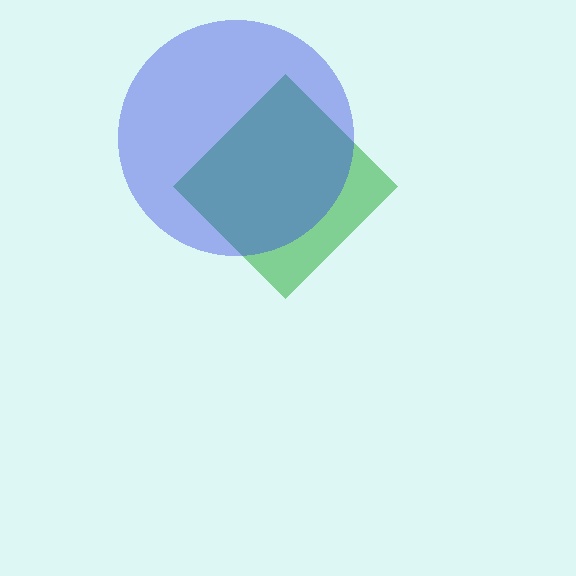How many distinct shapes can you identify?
There are 2 distinct shapes: a green diamond, a blue circle.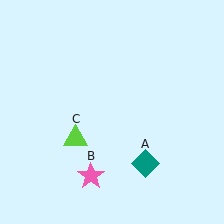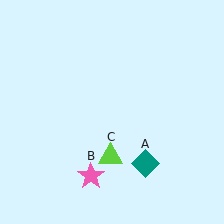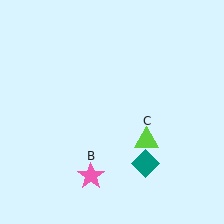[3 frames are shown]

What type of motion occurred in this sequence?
The lime triangle (object C) rotated counterclockwise around the center of the scene.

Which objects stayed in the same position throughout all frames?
Teal diamond (object A) and pink star (object B) remained stationary.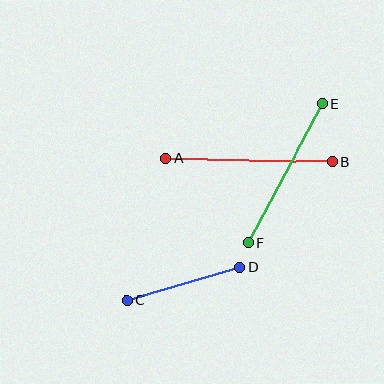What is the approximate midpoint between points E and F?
The midpoint is at approximately (285, 173) pixels.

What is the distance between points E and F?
The distance is approximately 156 pixels.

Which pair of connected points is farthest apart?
Points A and B are farthest apart.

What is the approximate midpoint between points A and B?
The midpoint is at approximately (249, 160) pixels.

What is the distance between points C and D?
The distance is approximately 119 pixels.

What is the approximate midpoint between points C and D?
The midpoint is at approximately (183, 284) pixels.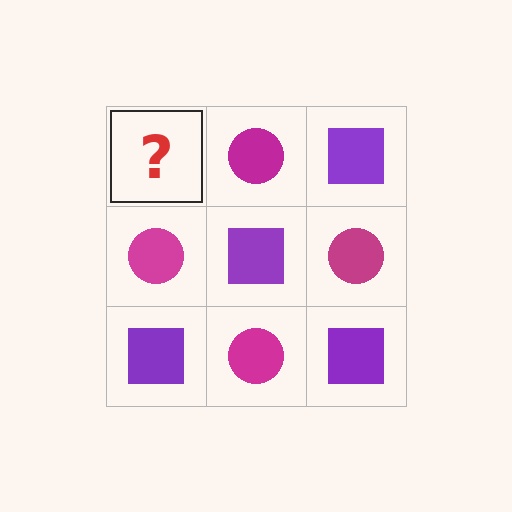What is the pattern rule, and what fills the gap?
The rule is that it alternates purple square and magenta circle in a checkerboard pattern. The gap should be filled with a purple square.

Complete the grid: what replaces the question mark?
The question mark should be replaced with a purple square.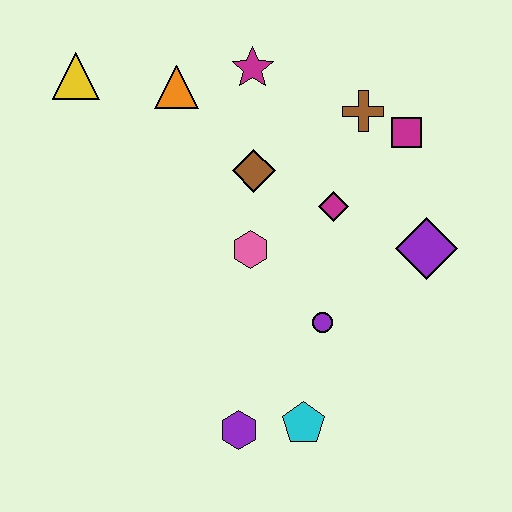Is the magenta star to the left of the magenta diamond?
Yes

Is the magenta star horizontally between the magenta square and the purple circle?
No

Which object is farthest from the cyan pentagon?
The yellow triangle is farthest from the cyan pentagon.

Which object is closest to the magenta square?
The brown cross is closest to the magenta square.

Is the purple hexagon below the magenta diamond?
Yes